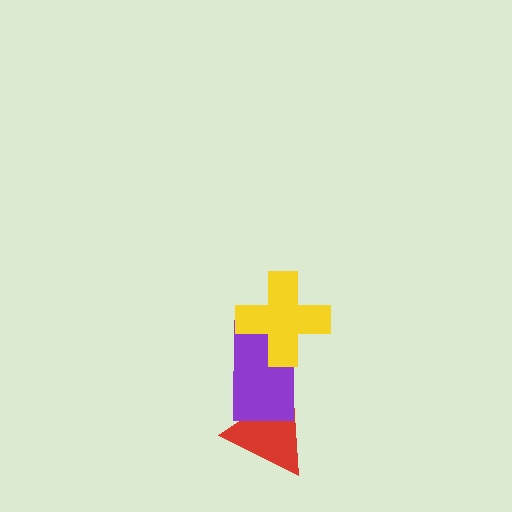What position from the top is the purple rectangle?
The purple rectangle is 2nd from the top.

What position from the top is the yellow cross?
The yellow cross is 1st from the top.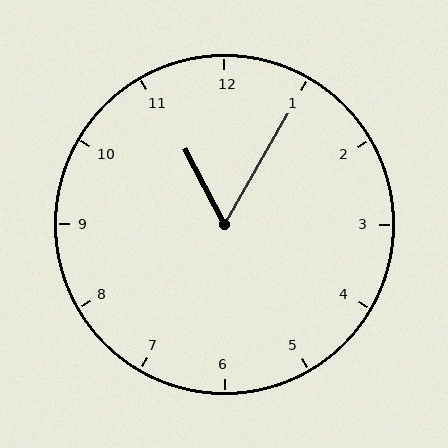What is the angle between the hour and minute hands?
Approximately 58 degrees.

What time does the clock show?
11:05.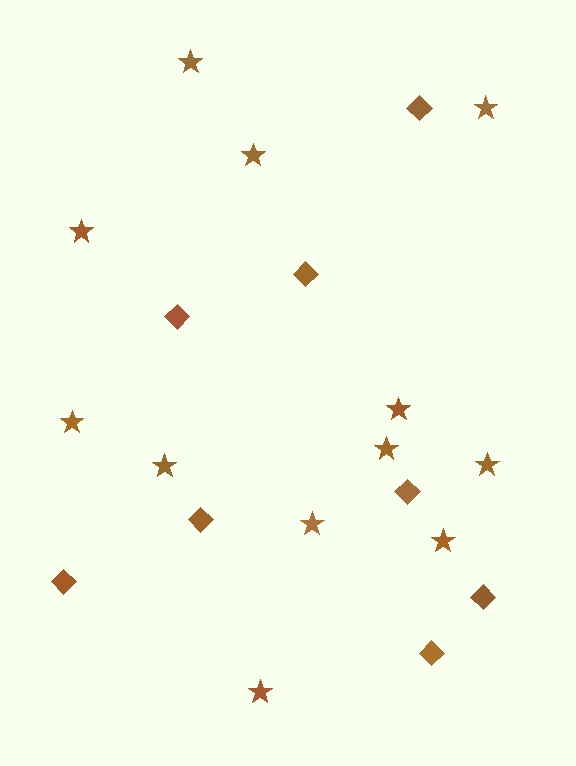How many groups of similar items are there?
There are 2 groups: one group of diamonds (8) and one group of stars (12).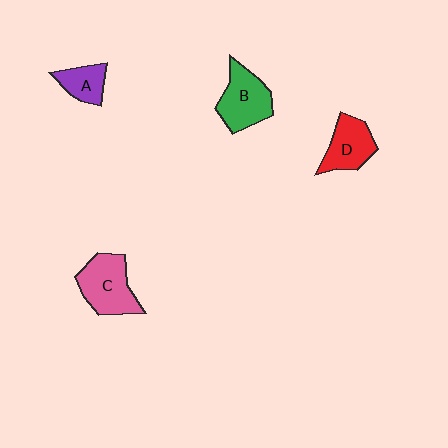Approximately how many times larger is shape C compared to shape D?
Approximately 1.3 times.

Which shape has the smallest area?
Shape A (purple).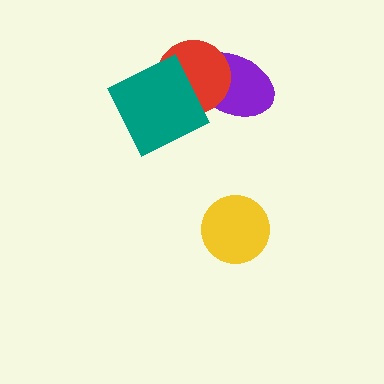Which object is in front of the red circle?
The teal square is in front of the red circle.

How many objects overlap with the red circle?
2 objects overlap with the red circle.